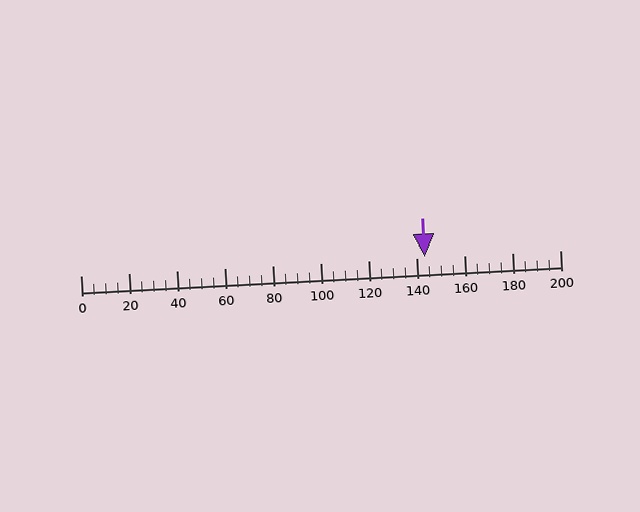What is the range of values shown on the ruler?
The ruler shows values from 0 to 200.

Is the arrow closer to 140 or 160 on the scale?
The arrow is closer to 140.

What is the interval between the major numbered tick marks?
The major tick marks are spaced 20 units apart.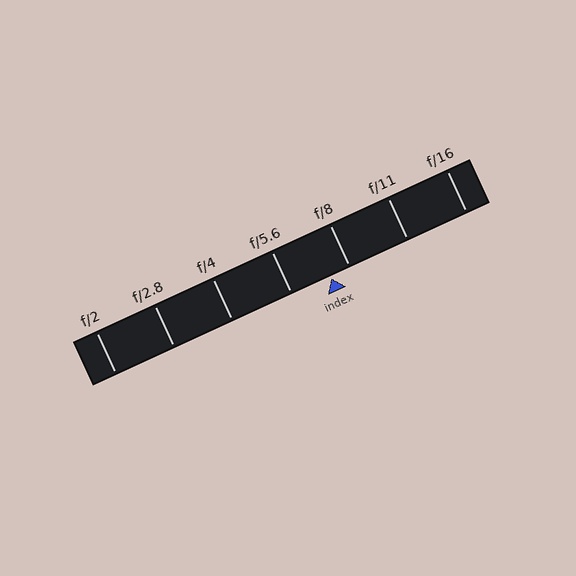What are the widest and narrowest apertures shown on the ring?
The widest aperture shown is f/2 and the narrowest is f/16.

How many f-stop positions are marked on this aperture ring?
There are 7 f-stop positions marked.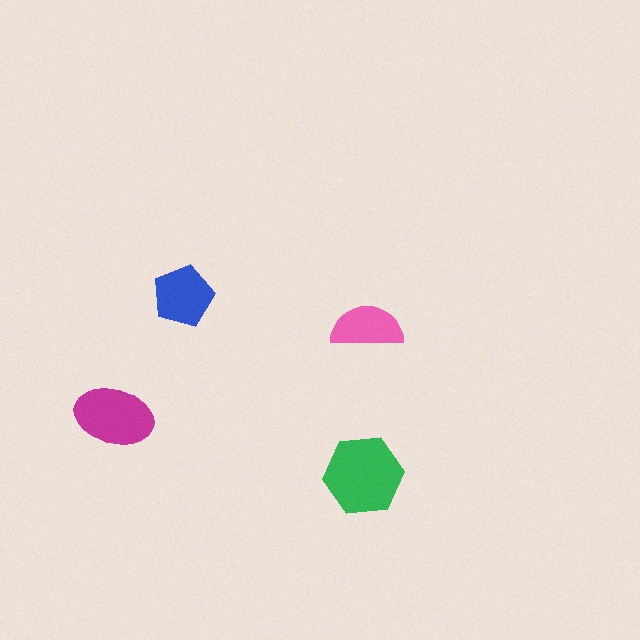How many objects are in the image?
There are 4 objects in the image.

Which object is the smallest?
The pink semicircle.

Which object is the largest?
The green hexagon.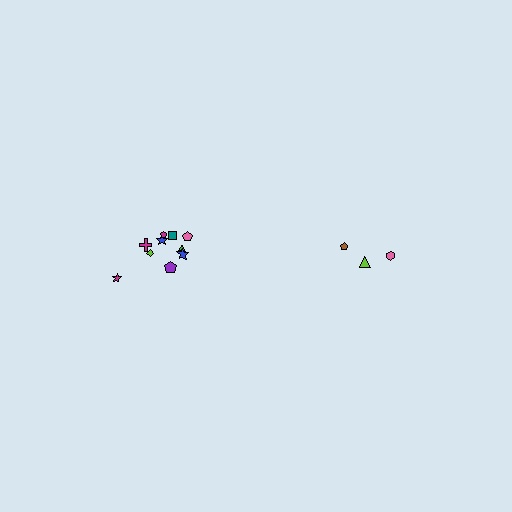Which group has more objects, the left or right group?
The left group.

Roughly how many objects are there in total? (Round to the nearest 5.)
Roughly 15 objects in total.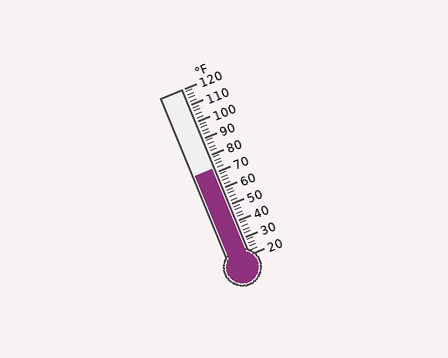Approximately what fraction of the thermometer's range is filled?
The thermometer is filled to approximately 50% of its range.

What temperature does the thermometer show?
The thermometer shows approximately 72°F.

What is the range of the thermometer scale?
The thermometer scale ranges from 20°F to 120°F.